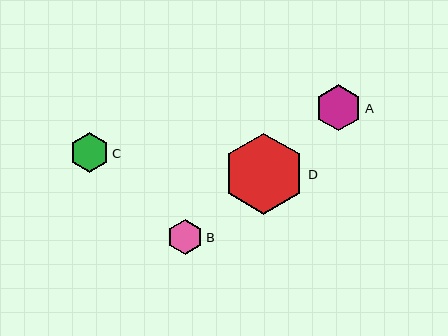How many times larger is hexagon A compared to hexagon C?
Hexagon A is approximately 1.2 times the size of hexagon C.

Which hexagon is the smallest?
Hexagon B is the smallest with a size of approximately 35 pixels.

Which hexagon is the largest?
Hexagon D is the largest with a size of approximately 81 pixels.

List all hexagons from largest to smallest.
From largest to smallest: D, A, C, B.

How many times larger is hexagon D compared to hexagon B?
Hexagon D is approximately 2.3 times the size of hexagon B.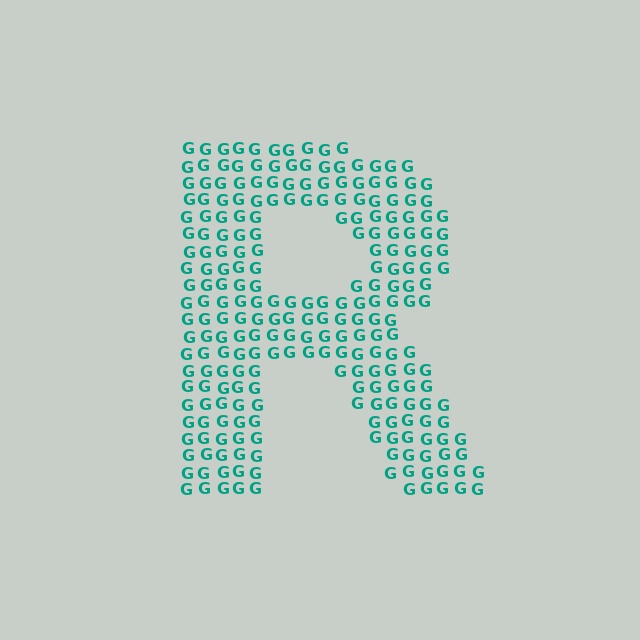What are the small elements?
The small elements are letter G's.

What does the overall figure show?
The overall figure shows the letter R.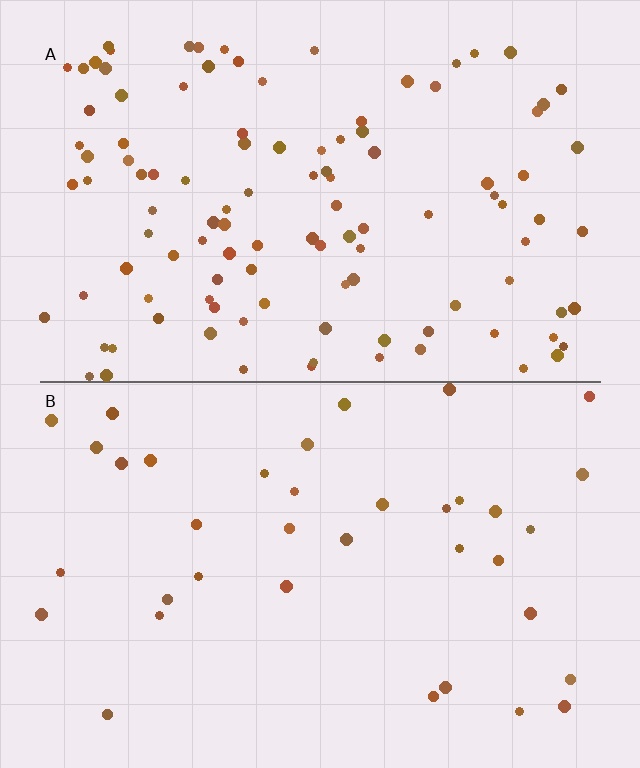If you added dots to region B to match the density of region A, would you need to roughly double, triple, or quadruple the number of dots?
Approximately triple.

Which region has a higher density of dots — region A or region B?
A (the top).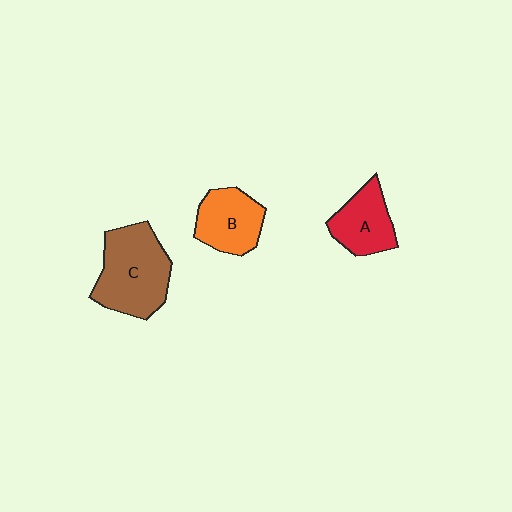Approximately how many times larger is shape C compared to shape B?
Approximately 1.5 times.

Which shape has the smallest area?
Shape A (red).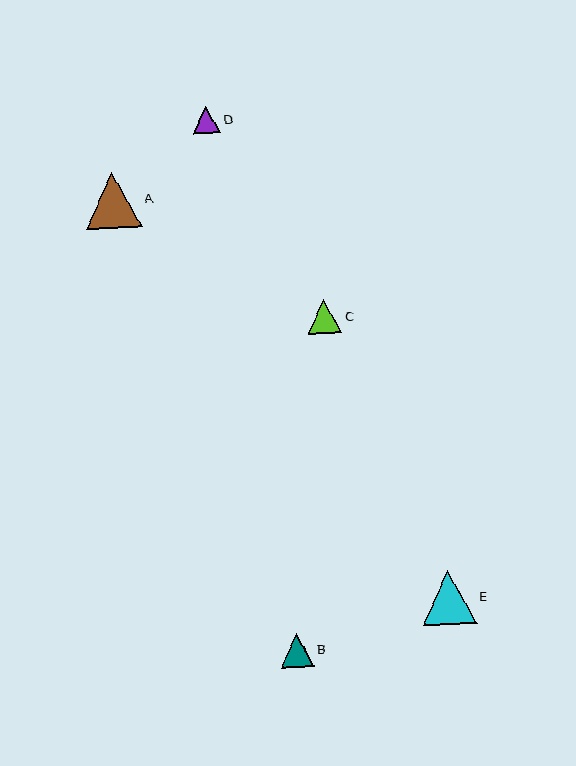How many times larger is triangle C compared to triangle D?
Triangle C is approximately 1.3 times the size of triangle D.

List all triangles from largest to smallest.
From largest to smallest: A, E, C, B, D.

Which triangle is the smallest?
Triangle D is the smallest with a size of approximately 27 pixels.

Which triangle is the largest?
Triangle A is the largest with a size of approximately 56 pixels.